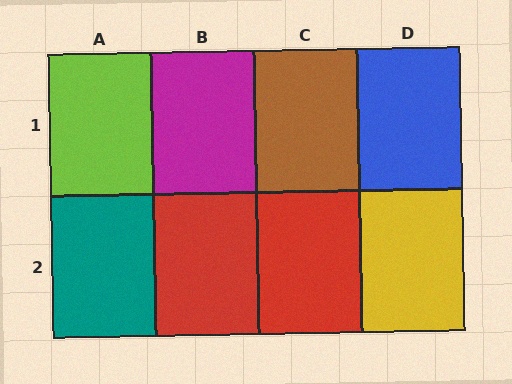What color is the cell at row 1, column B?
Magenta.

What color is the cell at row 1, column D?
Blue.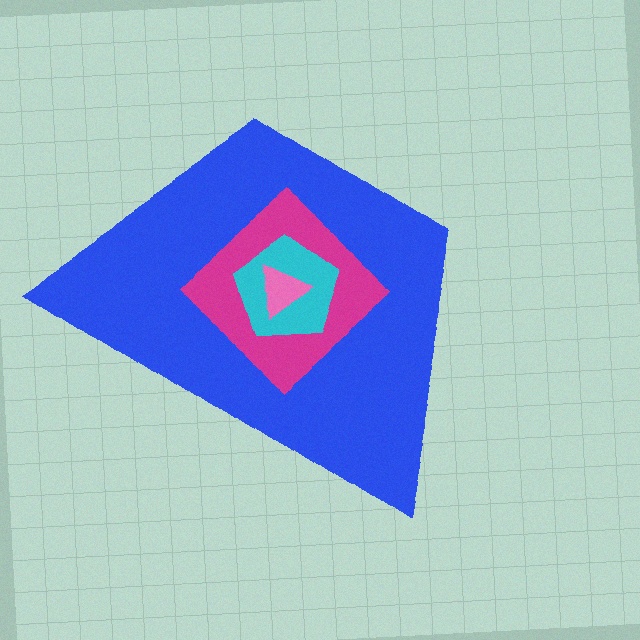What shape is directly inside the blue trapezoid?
The magenta diamond.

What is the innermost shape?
The pink triangle.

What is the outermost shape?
The blue trapezoid.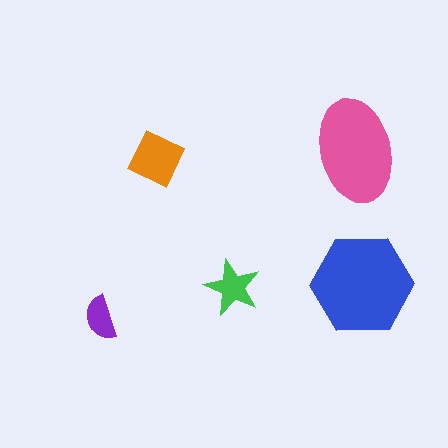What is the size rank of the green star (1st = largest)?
4th.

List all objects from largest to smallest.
The blue hexagon, the pink ellipse, the orange square, the green star, the purple semicircle.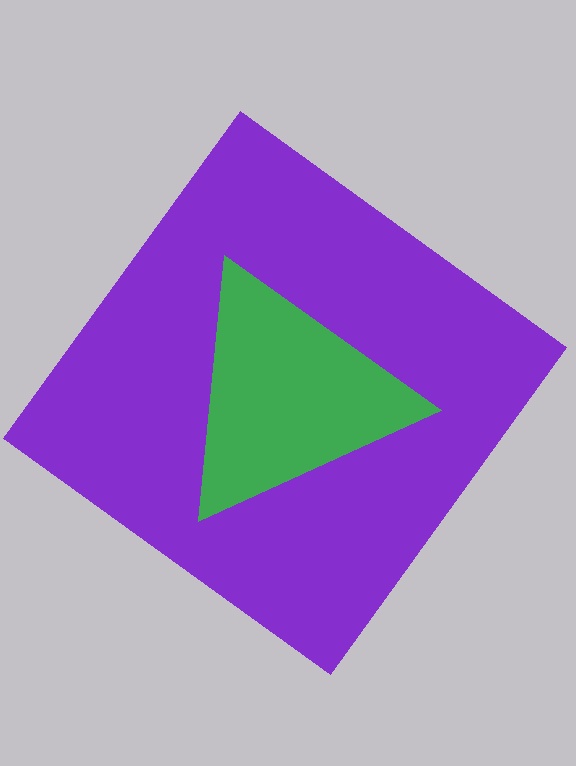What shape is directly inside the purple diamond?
The green triangle.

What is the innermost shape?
The green triangle.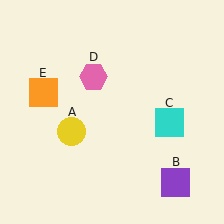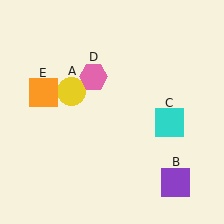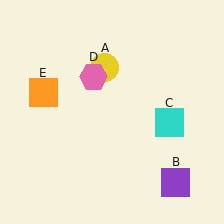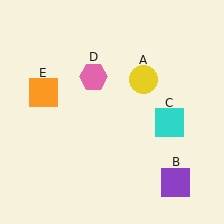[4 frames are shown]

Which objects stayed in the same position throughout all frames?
Purple square (object B) and cyan square (object C) and pink hexagon (object D) and orange square (object E) remained stationary.